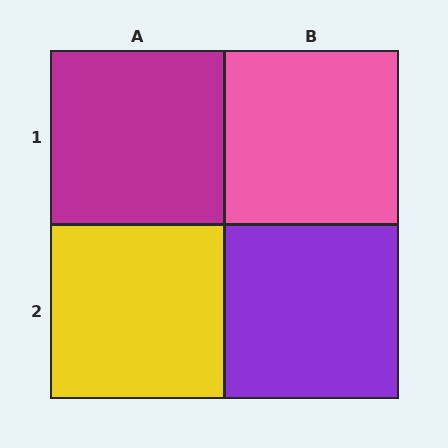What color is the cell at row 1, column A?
Magenta.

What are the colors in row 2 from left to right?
Yellow, purple.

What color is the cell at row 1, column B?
Pink.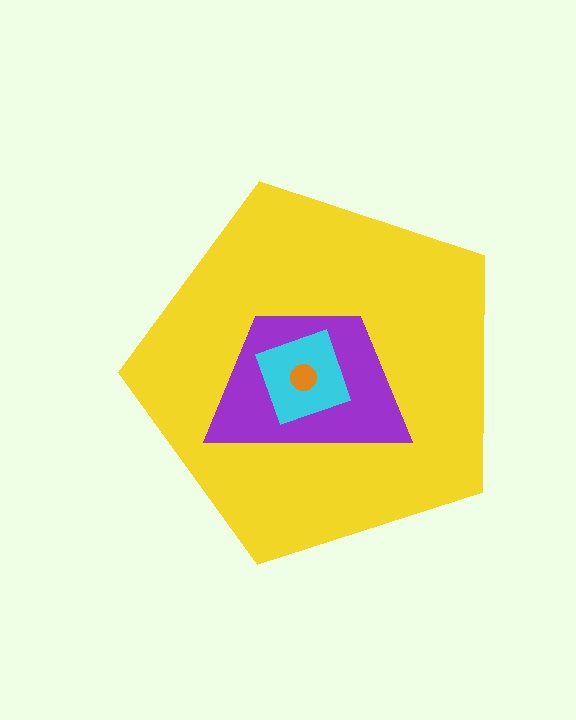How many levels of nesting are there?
4.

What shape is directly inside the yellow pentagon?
The purple trapezoid.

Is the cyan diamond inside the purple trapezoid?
Yes.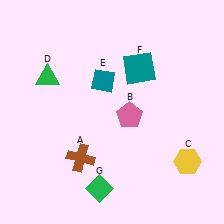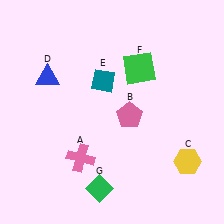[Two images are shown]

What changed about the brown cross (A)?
In Image 1, A is brown. In Image 2, it changed to pink.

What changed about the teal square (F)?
In Image 1, F is teal. In Image 2, it changed to green.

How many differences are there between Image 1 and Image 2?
There are 3 differences between the two images.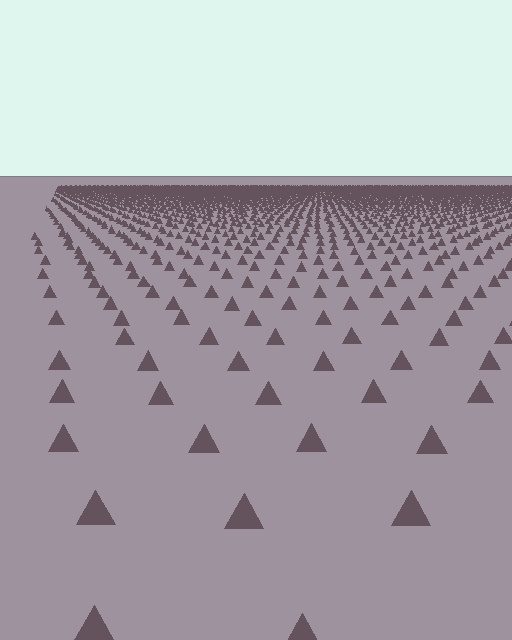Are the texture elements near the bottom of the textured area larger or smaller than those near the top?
Larger. Near the bottom, elements are closer to the viewer and appear at a bigger on-screen size.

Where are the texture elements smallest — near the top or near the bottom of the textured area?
Near the top.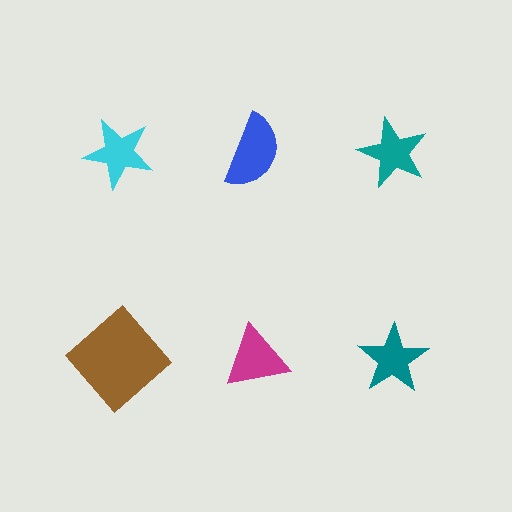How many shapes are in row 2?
3 shapes.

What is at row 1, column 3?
A teal star.